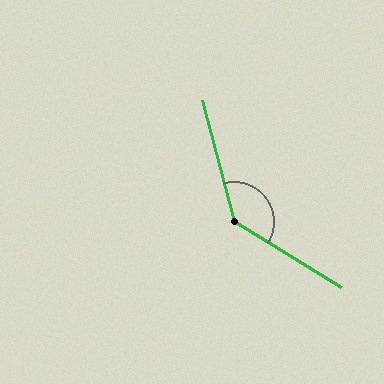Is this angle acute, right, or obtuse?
It is obtuse.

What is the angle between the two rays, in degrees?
Approximately 136 degrees.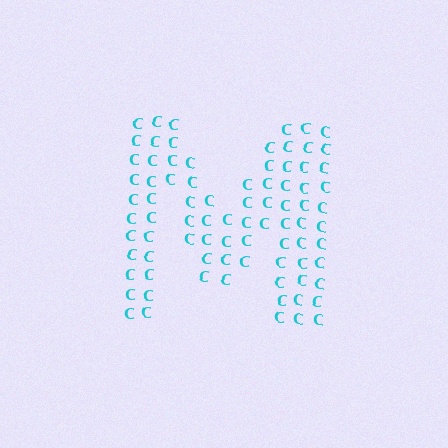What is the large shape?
The large shape is the letter M.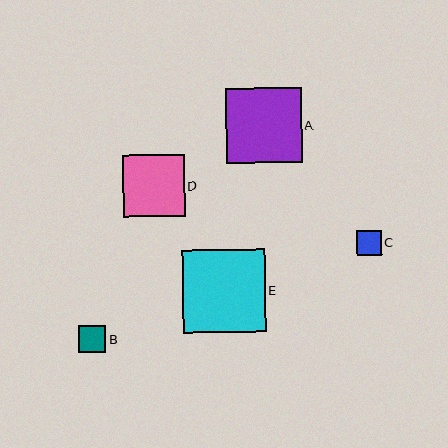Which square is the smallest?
Square C is the smallest with a size of approximately 25 pixels.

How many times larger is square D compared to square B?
Square D is approximately 2.3 times the size of square B.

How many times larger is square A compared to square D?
Square A is approximately 1.2 times the size of square D.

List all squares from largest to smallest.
From largest to smallest: E, A, D, B, C.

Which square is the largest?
Square E is the largest with a size of approximately 82 pixels.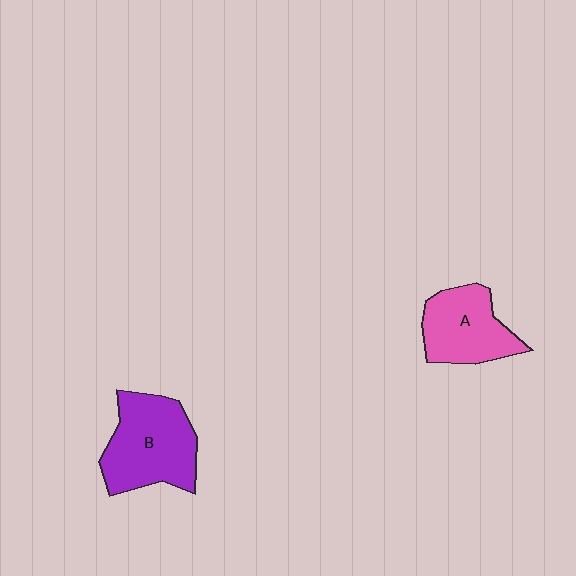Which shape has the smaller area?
Shape A (pink).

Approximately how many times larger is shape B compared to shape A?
Approximately 1.3 times.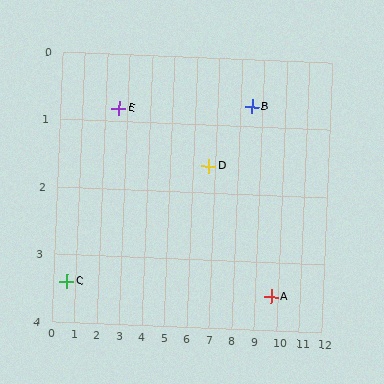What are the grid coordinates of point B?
Point B is at approximately (8.5, 0.7).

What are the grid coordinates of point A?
Point A is at approximately (9.7, 3.5).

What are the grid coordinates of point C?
Point C is at approximately (0.6, 3.4).